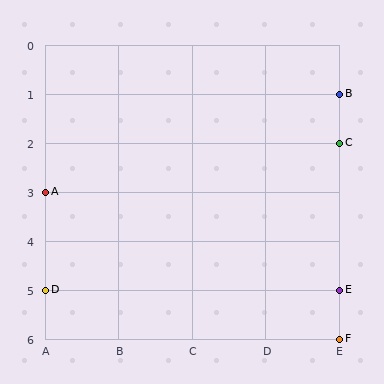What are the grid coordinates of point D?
Point D is at grid coordinates (A, 5).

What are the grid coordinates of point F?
Point F is at grid coordinates (E, 6).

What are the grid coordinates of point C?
Point C is at grid coordinates (E, 2).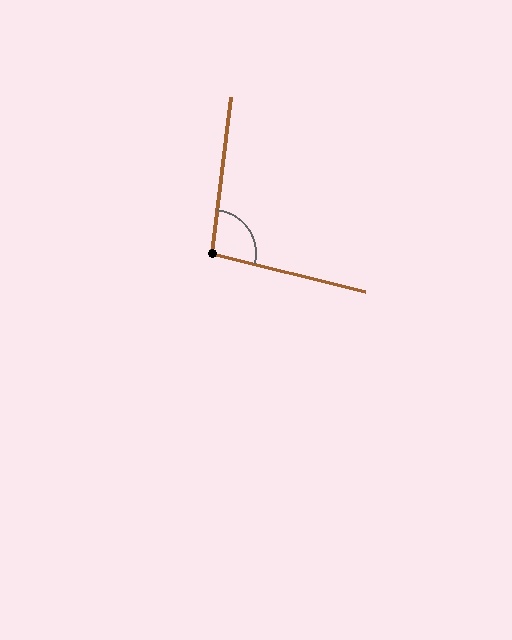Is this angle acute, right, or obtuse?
It is obtuse.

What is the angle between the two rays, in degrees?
Approximately 97 degrees.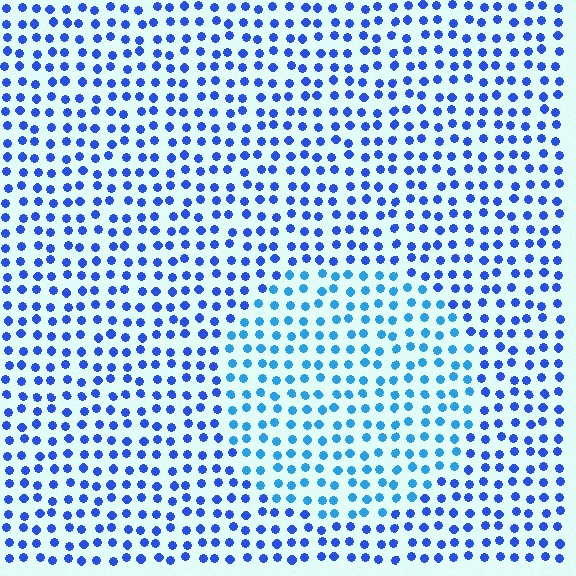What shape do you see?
I see a circle.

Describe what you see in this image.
The image is filled with small blue elements in a uniform arrangement. A circle-shaped region is visible where the elements are tinted to a slightly different hue, forming a subtle color boundary.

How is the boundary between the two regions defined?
The boundary is defined purely by a slight shift in hue (about 27 degrees). Spacing, size, and orientation are identical on both sides.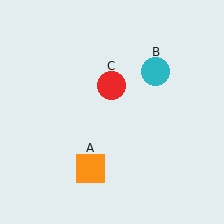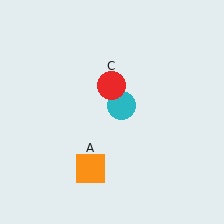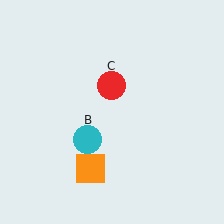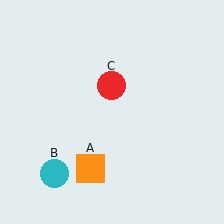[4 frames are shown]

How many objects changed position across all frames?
1 object changed position: cyan circle (object B).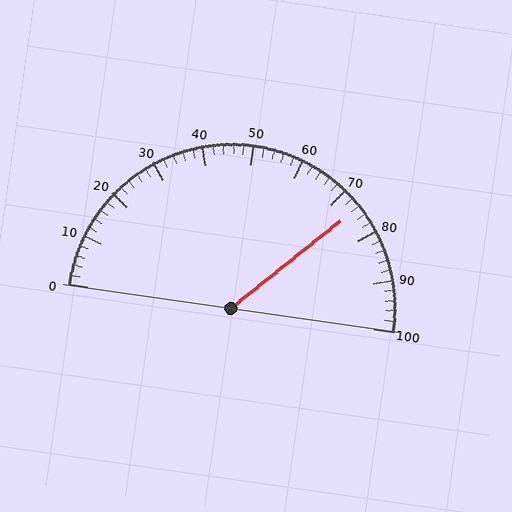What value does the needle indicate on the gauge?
The needle indicates approximately 74.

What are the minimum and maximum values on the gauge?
The gauge ranges from 0 to 100.